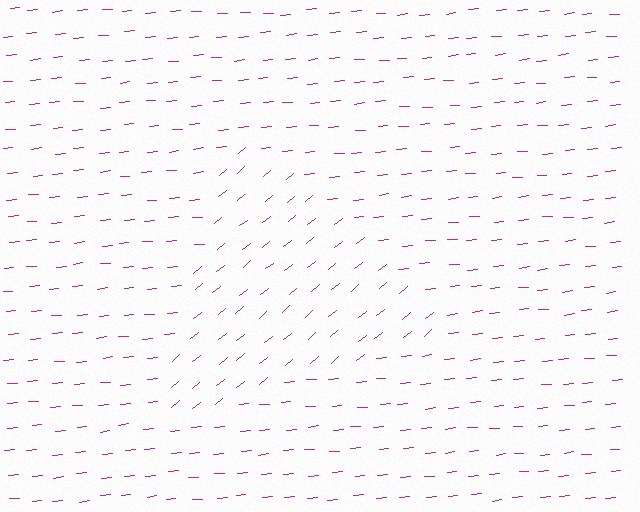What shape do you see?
I see a triangle.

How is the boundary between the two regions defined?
The boundary is defined purely by a change in line orientation (approximately 34 degrees difference). All lines are the same color and thickness.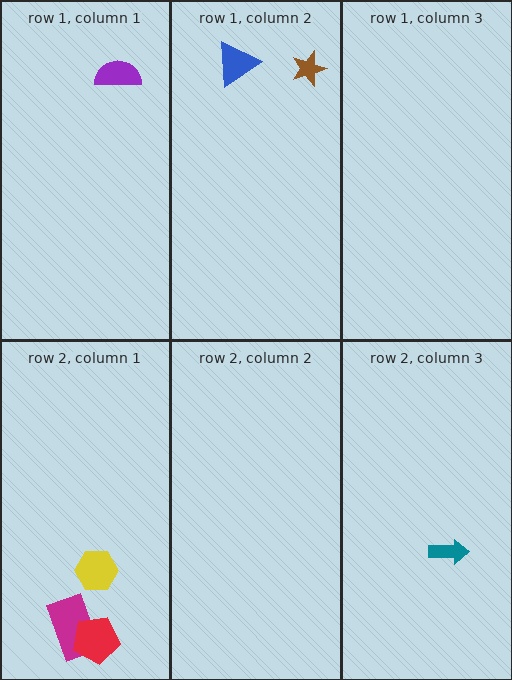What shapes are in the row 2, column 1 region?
The magenta rectangle, the yellow hexagon, the red pentagon.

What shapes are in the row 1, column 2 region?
The blue triangle, the brown star.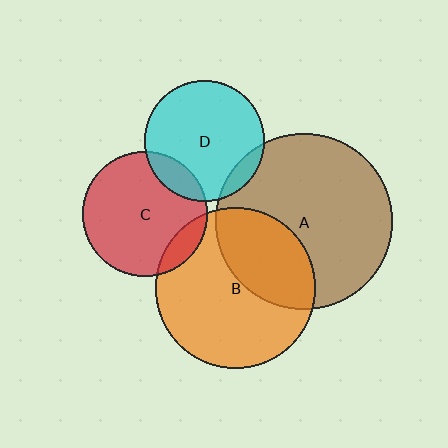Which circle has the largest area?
Circle A (brown).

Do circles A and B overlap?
Yes.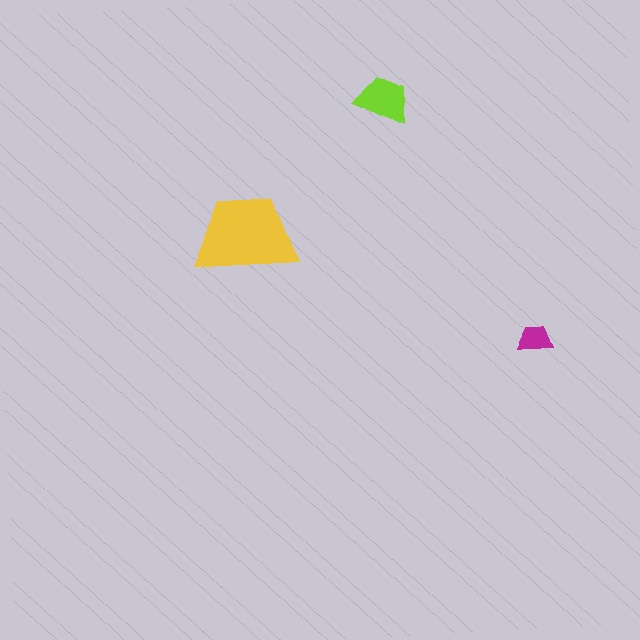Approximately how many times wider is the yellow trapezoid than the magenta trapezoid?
About 3 times wider.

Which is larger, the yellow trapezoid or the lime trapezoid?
The yellow one.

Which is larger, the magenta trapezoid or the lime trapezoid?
The lime one.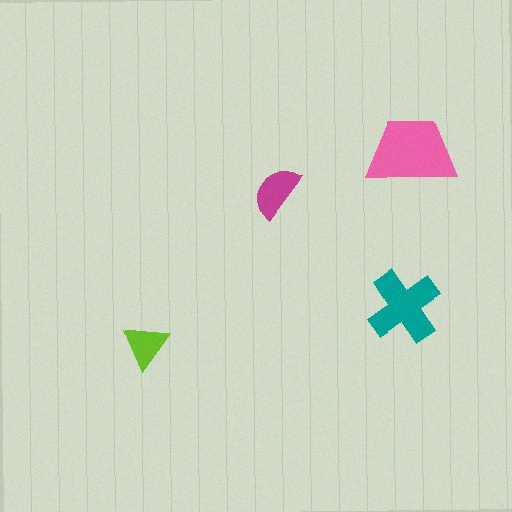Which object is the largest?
The pink trapezoid.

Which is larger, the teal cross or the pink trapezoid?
The pink trapezoid.